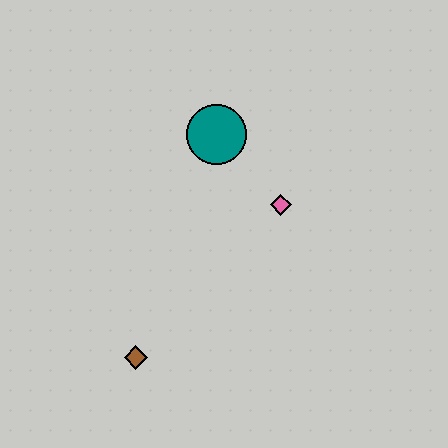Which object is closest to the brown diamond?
The pink diamond is closest to the brown diamond.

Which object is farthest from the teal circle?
The brown diamond is farthest from the teal circle.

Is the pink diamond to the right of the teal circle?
Yes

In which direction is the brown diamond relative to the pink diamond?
The brown diamond is below the pink diamond.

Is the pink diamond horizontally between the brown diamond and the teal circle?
No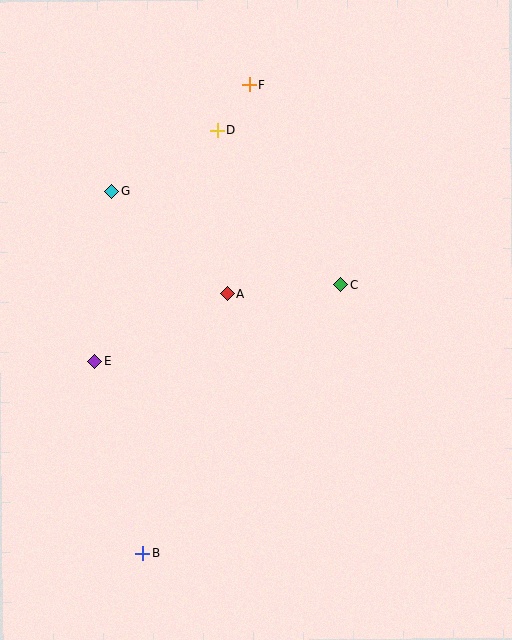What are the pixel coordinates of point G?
Point G is at (111, 192).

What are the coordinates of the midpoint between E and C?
The midpoint between E and C is at (218, 323).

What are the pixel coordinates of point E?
Point E is at (95, 361).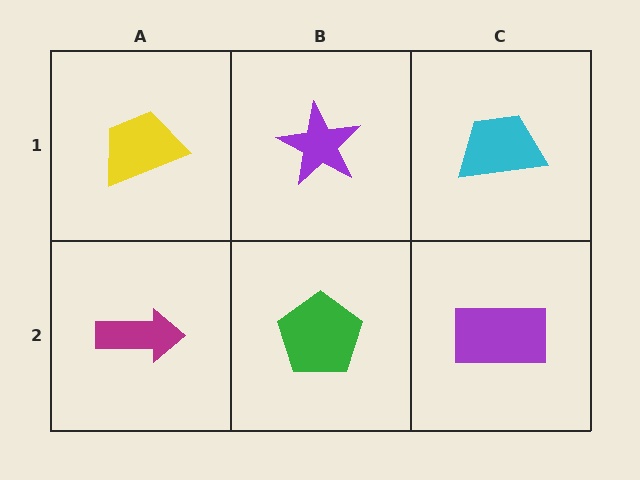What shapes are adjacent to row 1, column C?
A purple rectangle (row 2, column C), a purple star (row 1, column B).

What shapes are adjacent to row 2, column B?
A purple star (row 1, column B), a magenta arrow (row 2, column A), a purple rectangle (row 2, column C).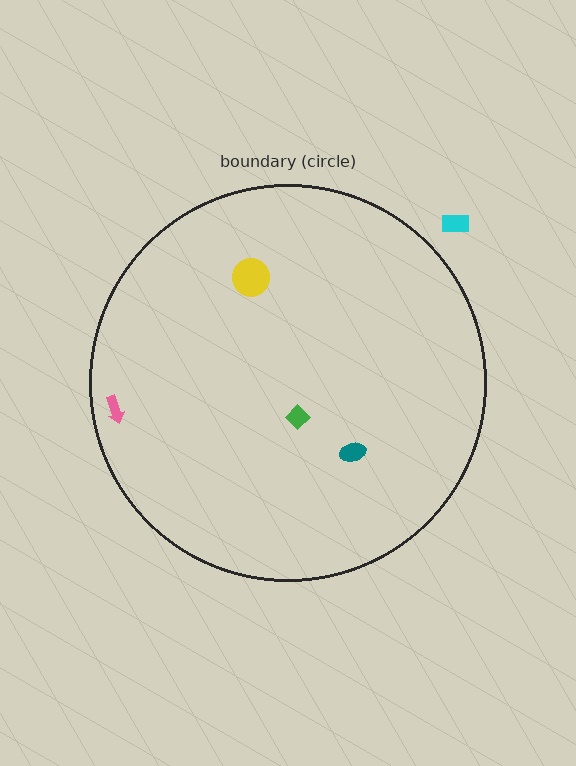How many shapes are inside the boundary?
4 inside, 1 outside.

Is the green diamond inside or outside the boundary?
Inside.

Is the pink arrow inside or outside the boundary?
Inside.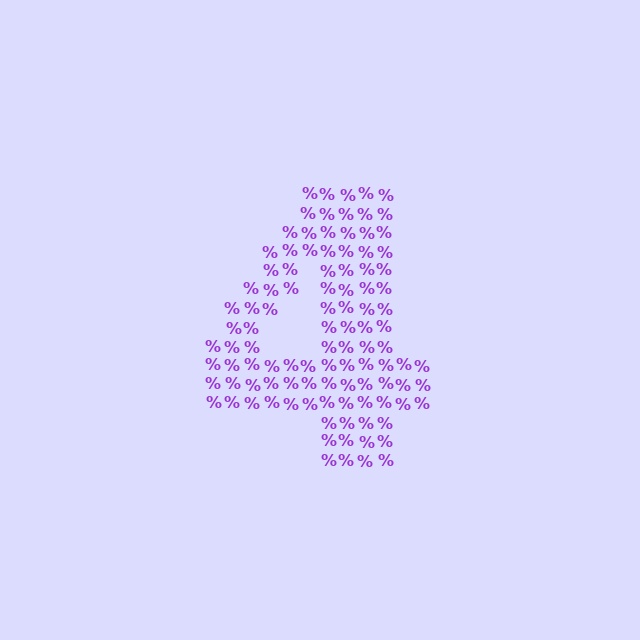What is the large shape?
The large shape is the digit 4.